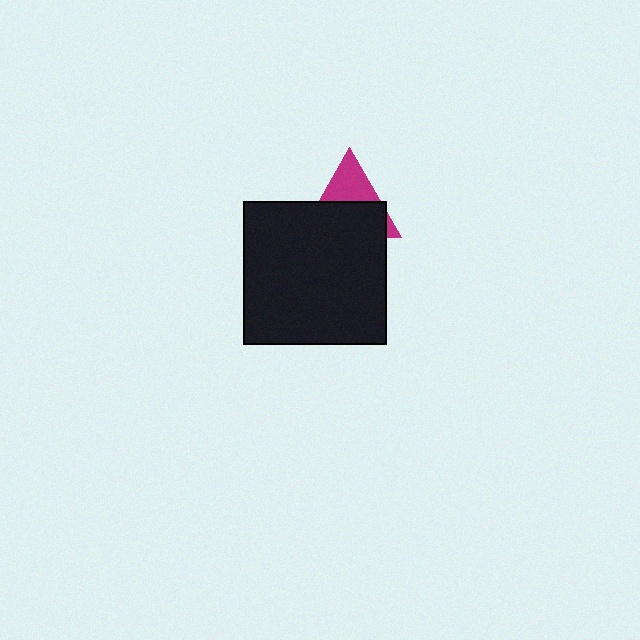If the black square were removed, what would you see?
You would see the complete magenta triangle.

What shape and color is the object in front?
The object in front is a black square.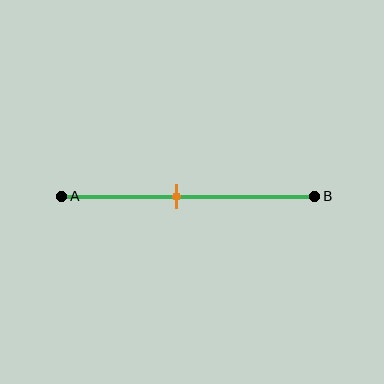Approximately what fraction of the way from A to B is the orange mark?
The orange mark is approximately 45% of the way from A to B.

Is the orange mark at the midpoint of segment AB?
No, the mark is at about 45% from A, not at the 50% midpoint.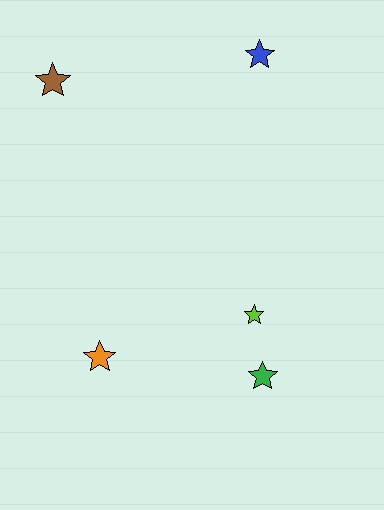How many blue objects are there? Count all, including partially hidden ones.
There is 1 blue object.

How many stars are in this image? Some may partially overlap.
There are 5 stars.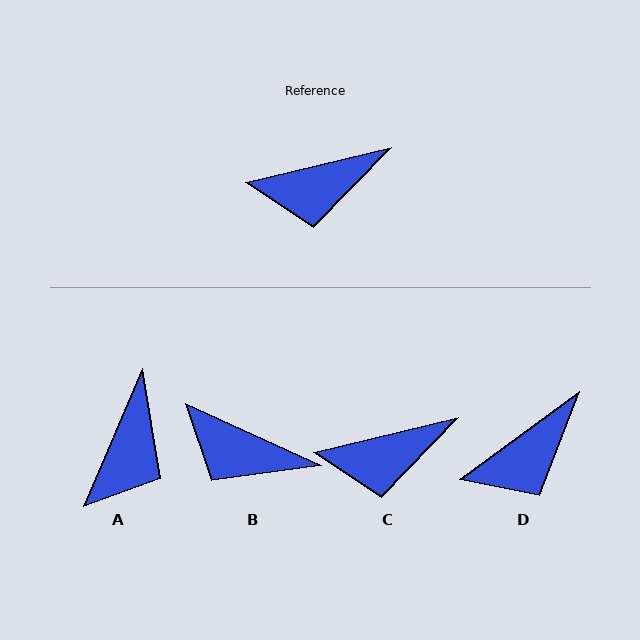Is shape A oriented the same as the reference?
No, it is off by about 53 degrees.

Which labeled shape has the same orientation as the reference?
C.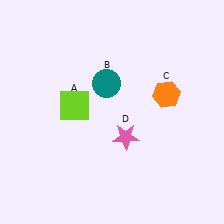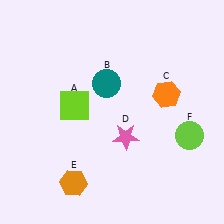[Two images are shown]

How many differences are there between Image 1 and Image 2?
There are 2 differences between the two images.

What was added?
An orange hexagon (E), a lime circle (F) were added in Image 2.